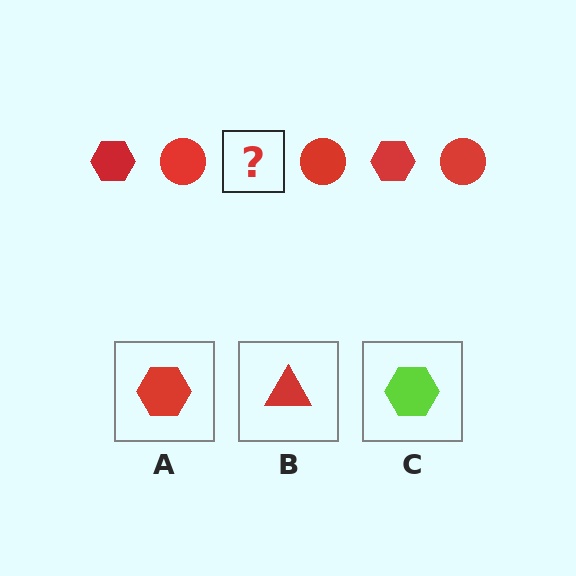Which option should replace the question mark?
Option A.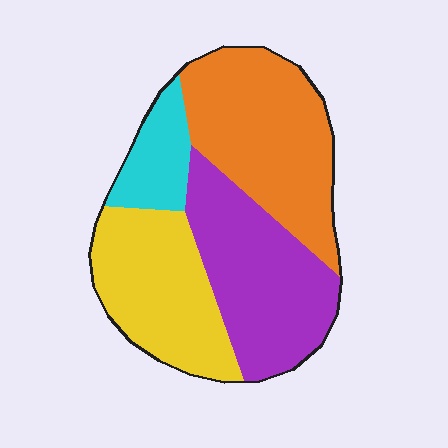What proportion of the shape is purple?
Purple covers about 30% of the shape.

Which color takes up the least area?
Cyan, at roughly 10%.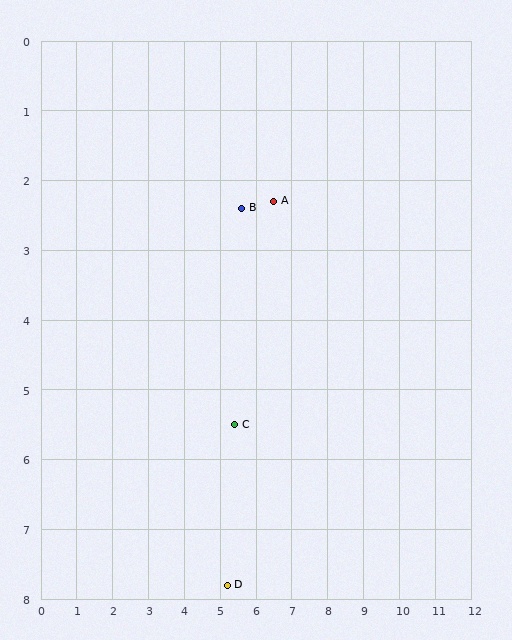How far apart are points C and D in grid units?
Points C and D are about 2.3 grid units apart.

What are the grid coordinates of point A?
Point A is at approximately (6.5, 2.3).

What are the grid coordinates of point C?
Point C is at approximately (5.4, 5.5).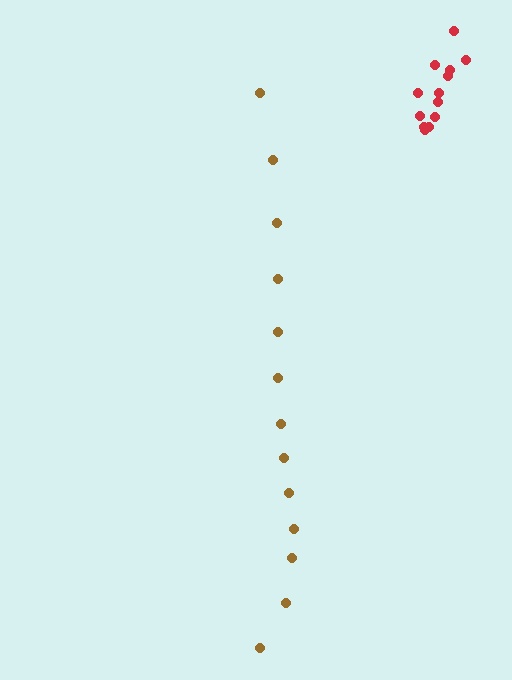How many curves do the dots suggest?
There are 2 distinct paths.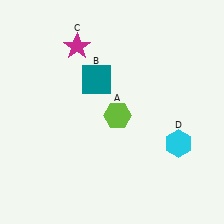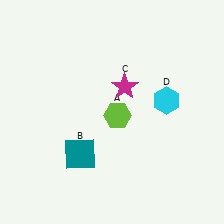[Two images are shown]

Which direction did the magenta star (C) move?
The magenta star (C) moved right.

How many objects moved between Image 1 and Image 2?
3 objects moved between the two images.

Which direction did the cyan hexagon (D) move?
The cyan hexagon (D) moved up.